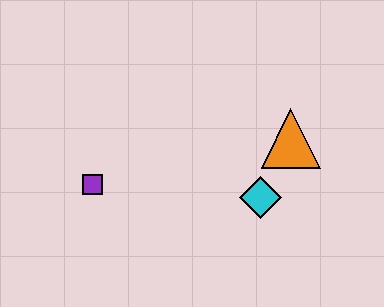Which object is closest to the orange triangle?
The cyan diamond is closest to the orange triangle.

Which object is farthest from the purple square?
The orange triangle is farthest from the purple square.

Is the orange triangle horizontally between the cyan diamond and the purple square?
No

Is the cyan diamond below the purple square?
Yes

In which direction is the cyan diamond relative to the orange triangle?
The cyan diamond is below the orange triangle.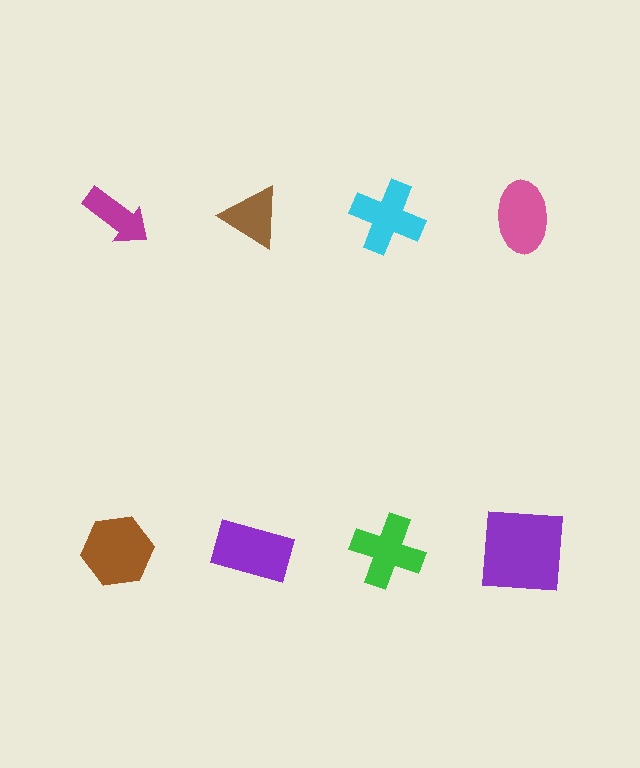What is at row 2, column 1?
A brown hexagon.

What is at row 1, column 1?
A magenta arrow.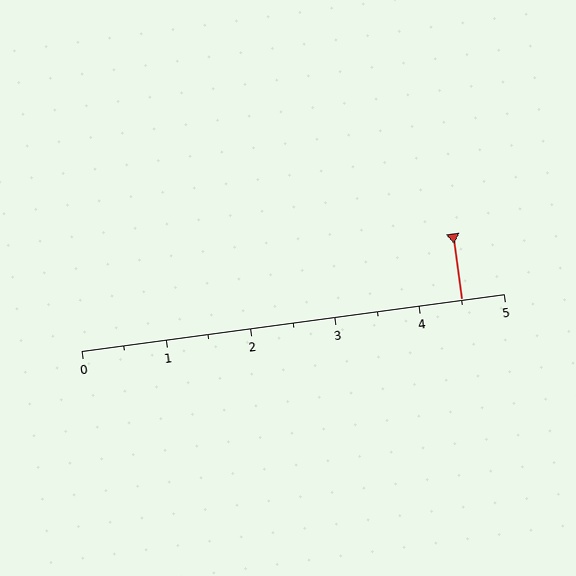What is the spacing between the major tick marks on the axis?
The major ticks are spaced 1 apart.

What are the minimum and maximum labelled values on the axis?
The axis runs from 0 to 5.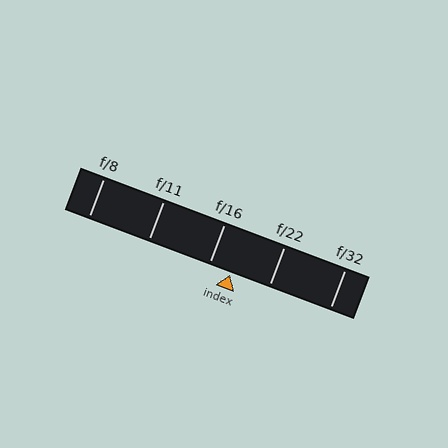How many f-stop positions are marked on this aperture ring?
There are 5 f-stop positions marked.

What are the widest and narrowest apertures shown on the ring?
The widest aperture shown is f/8 and the narrowest is f/32.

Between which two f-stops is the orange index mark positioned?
The index mark is between f/16 and f/22.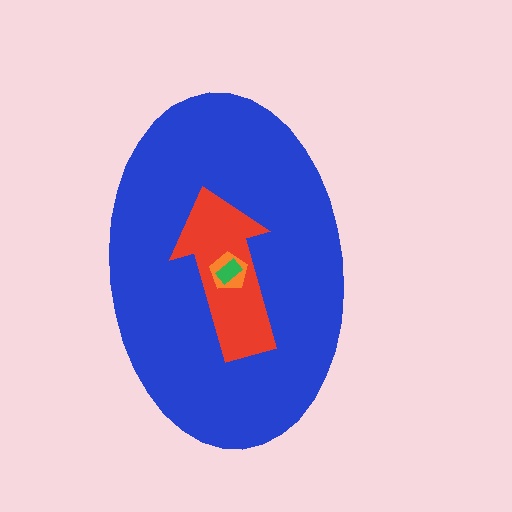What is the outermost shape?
The blue ellipse.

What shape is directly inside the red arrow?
The orange pentagon.